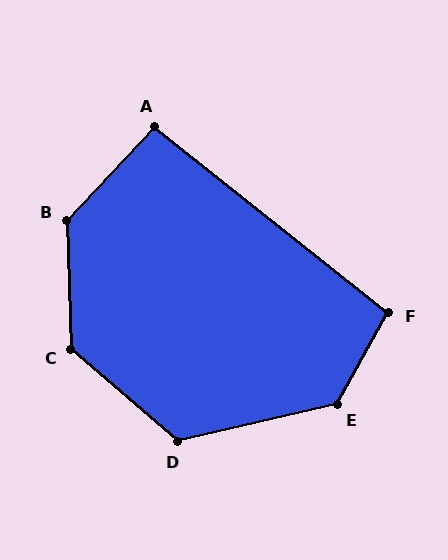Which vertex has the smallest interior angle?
A, at approximately 95 degrees.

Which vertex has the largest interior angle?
B, at approximately 135 degrees.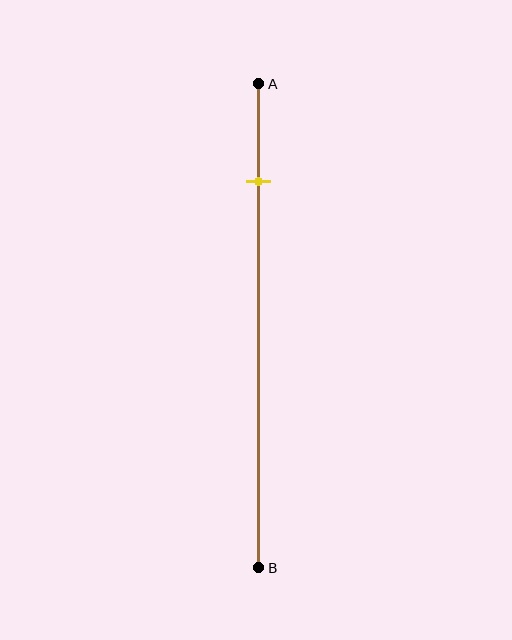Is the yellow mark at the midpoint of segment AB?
No, the mark is at about 20% from A, not at the 50% midpoint.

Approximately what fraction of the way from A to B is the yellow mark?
The yellow mark is approximately 20% of the way from A to B.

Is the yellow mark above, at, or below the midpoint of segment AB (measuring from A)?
The yellow mark is above the midpoint of segment AB.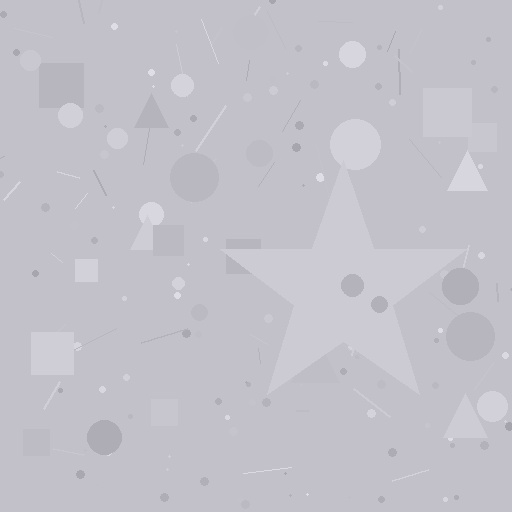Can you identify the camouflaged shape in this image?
The camouflaged shape is a star.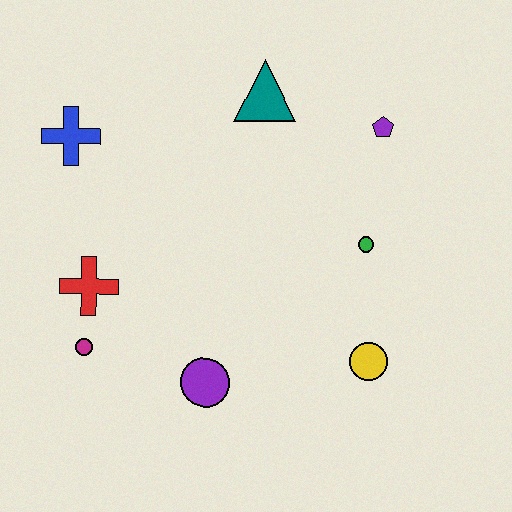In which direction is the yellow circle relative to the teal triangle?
The yellow circle is below the teal triangle.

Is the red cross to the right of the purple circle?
No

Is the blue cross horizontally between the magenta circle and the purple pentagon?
No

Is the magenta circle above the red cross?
No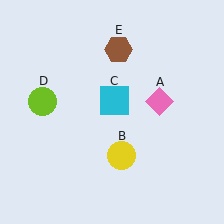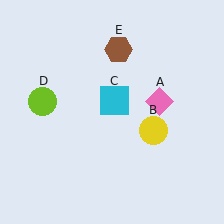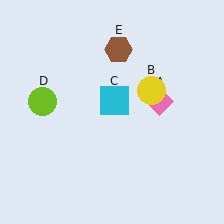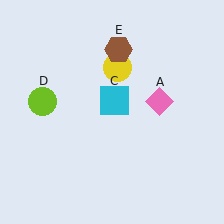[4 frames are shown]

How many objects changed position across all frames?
1 object changed position: yellow circle (object B).